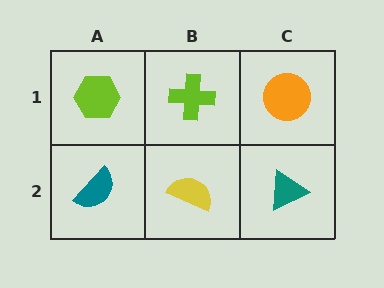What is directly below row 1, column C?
A teal triangle.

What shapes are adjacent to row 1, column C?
A teal triangle (row 2, column C), a lime cross (row 1, column B).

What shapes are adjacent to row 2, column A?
A lime hexagon (row 1, column A), a yellow semicircle (row 2, column B).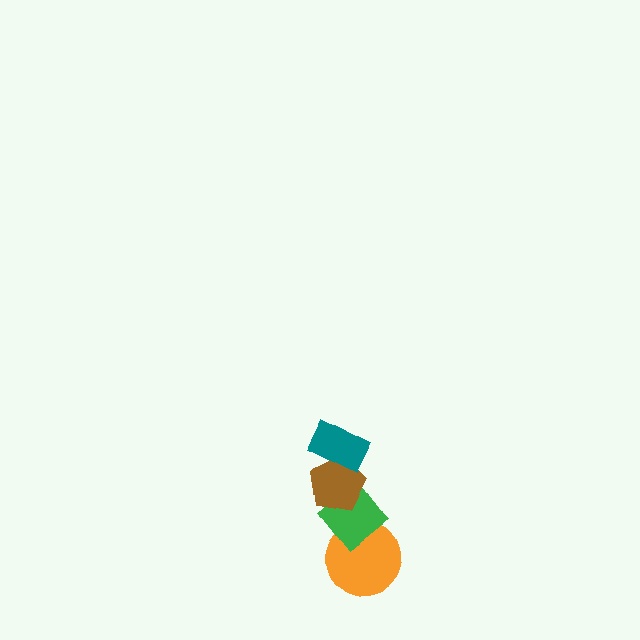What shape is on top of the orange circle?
The green diamond is on top of the orange circle.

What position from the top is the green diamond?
The green diamond is 3rd from the top.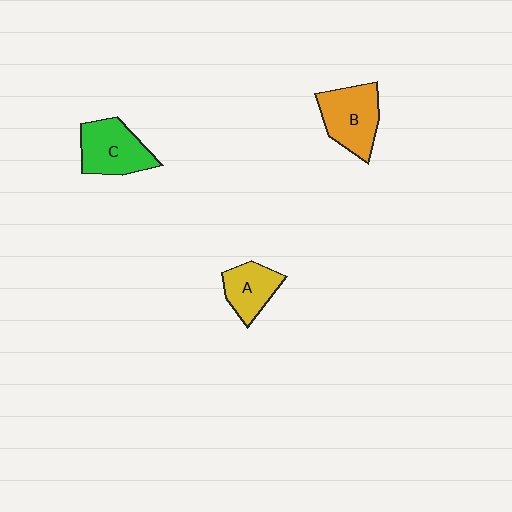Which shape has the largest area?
Shape B (orange).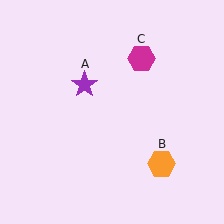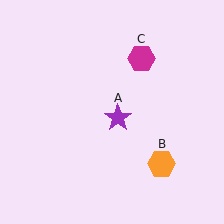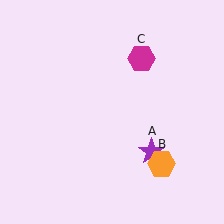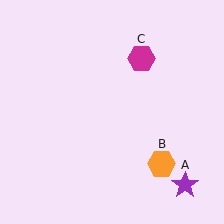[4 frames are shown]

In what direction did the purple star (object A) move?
The purple star (object A) moved down and to the right.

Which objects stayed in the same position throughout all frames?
Orange hexagon (object B) and magenta hexagon (object C) remained stationary.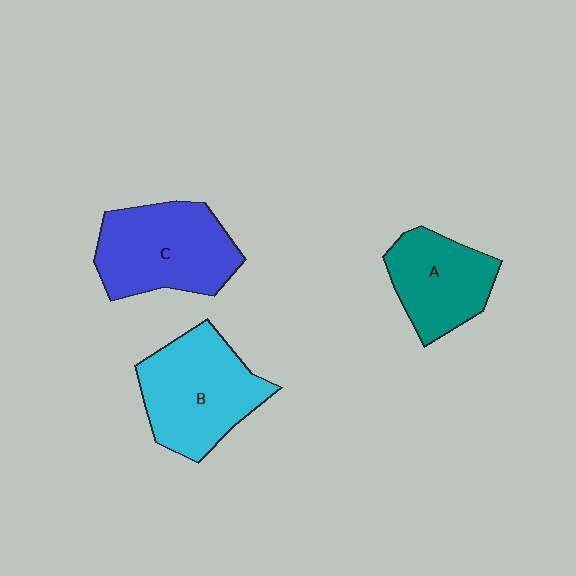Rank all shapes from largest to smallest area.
From largest to smallest: B (cyan), C (blue), A (teal).